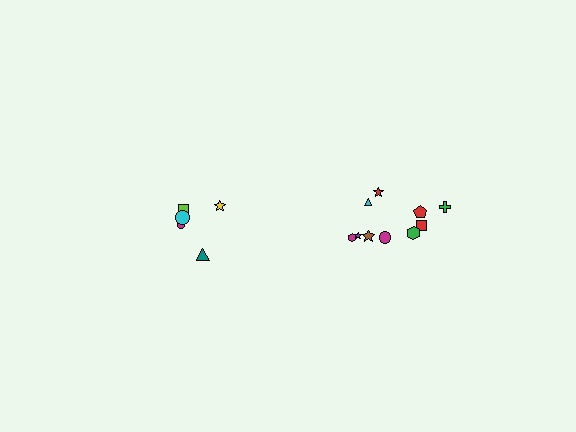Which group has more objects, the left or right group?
The right group.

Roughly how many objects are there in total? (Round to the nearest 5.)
Roughly 15 objects in total.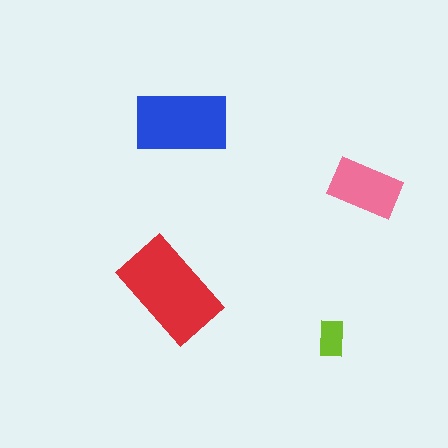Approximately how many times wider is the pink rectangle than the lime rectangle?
About 2 times wider.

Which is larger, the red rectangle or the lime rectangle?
The red one.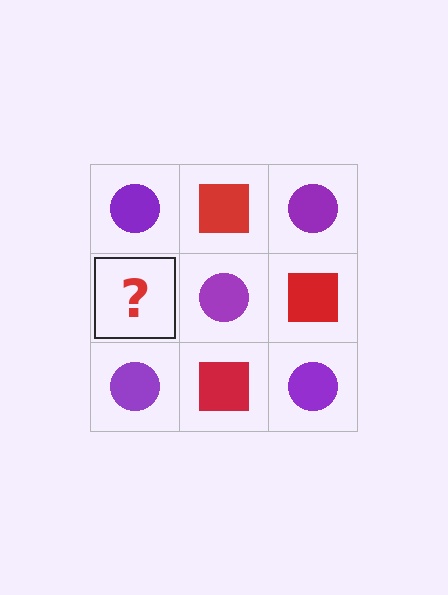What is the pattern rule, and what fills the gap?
The rule is that it alternates purple circle and red square in a checkerboard pattern. The gap should be filled with a red square.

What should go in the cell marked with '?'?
The missing cell should contain a red square.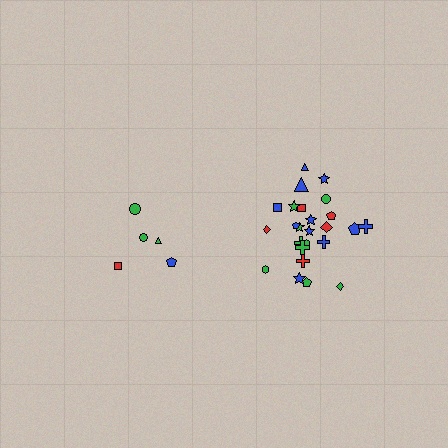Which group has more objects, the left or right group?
The right group.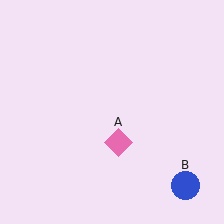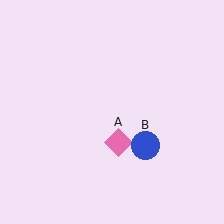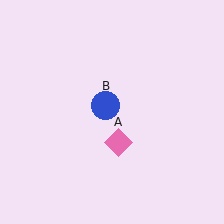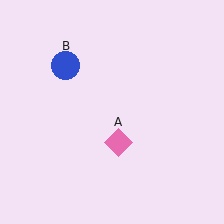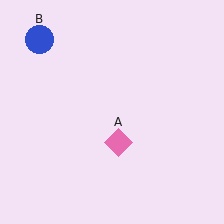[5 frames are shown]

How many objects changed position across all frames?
1 object changed position: blue circle (object B).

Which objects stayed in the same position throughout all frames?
Pink diamond (object A) remained stationary.